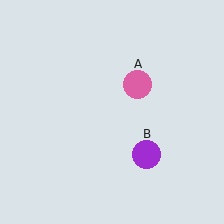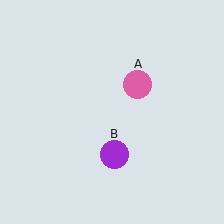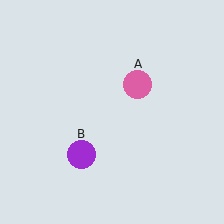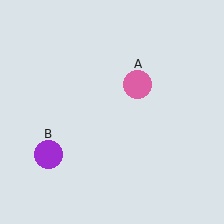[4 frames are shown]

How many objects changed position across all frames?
1 object changed position: purple circle (object B).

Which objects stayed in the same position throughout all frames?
Pink circle (object A) remained stationary.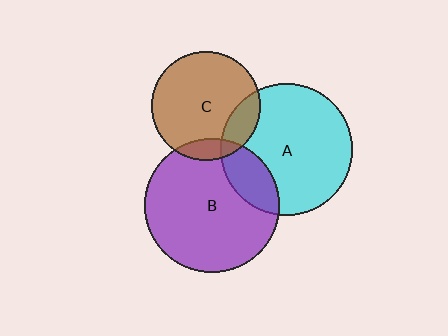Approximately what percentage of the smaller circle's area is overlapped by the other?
Approximately 20%.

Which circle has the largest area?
Circle B (purple).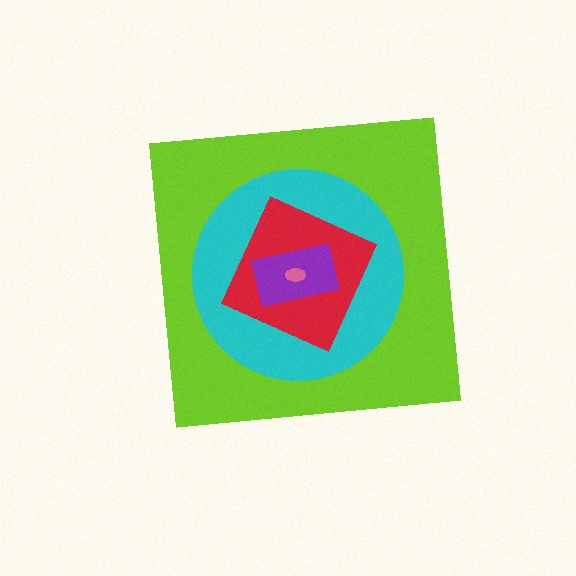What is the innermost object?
The pink ellipse.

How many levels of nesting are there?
5.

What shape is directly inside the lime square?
The cyan circle.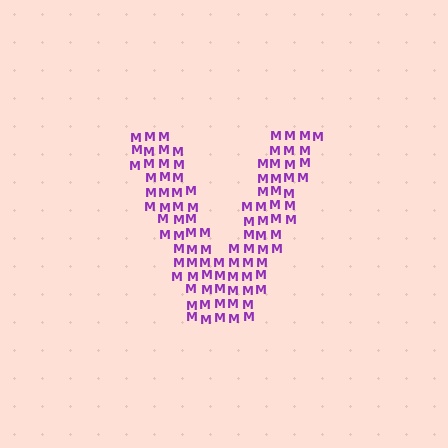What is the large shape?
The large shape is the letter V.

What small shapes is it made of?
It is made of small letter M's.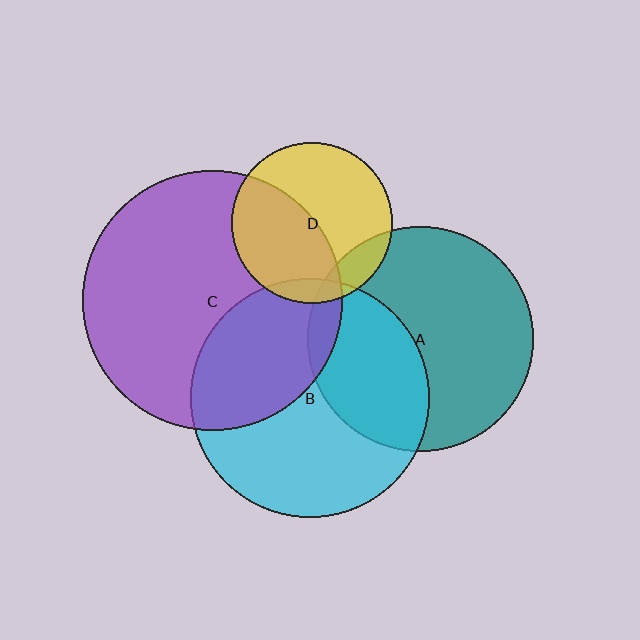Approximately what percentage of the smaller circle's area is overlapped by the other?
Approximately 35%.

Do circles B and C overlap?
Yes.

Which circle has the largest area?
Circle C (purple).